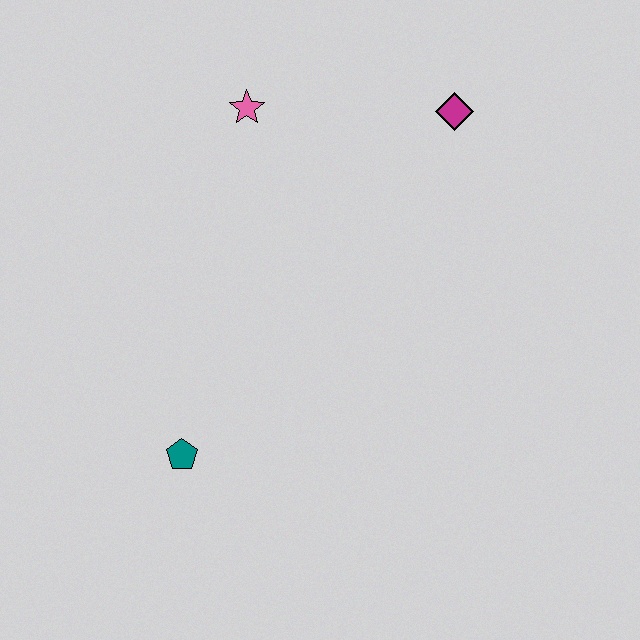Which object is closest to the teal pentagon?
The pink star is closest to the teal pentagon.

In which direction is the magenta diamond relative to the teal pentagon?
The magenta diamond is above the teal pentagon.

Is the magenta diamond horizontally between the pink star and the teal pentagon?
No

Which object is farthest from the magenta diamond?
The teal pentagon is farthest from the magenta diamond.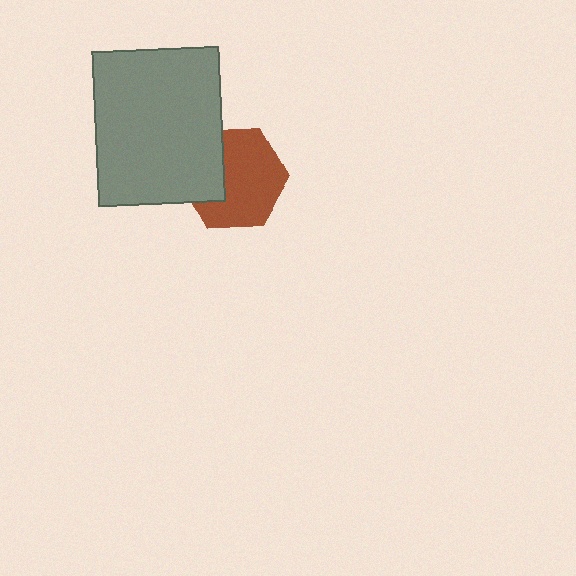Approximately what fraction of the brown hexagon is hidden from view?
Roughly 31% of the brown hexagon is hidden behind the gray rectangle.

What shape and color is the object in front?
The object in front is a gray rectangle.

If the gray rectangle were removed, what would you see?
You would see the complete brown hexagon.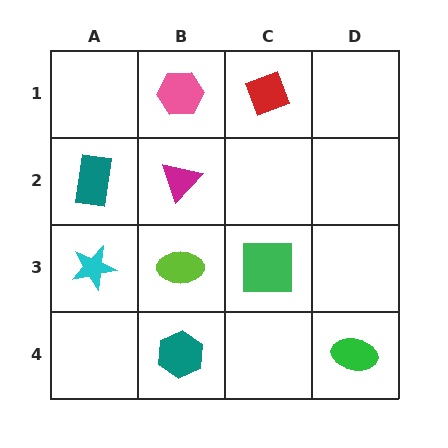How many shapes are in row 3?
3 shapes.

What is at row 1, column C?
A red diamond.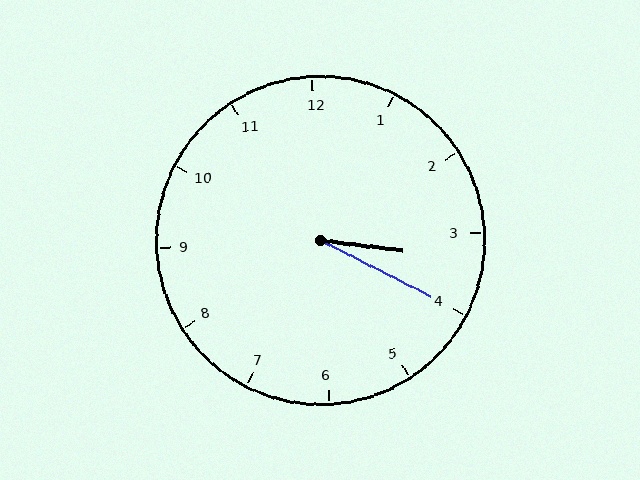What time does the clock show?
3:20.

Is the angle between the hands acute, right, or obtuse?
It is acute.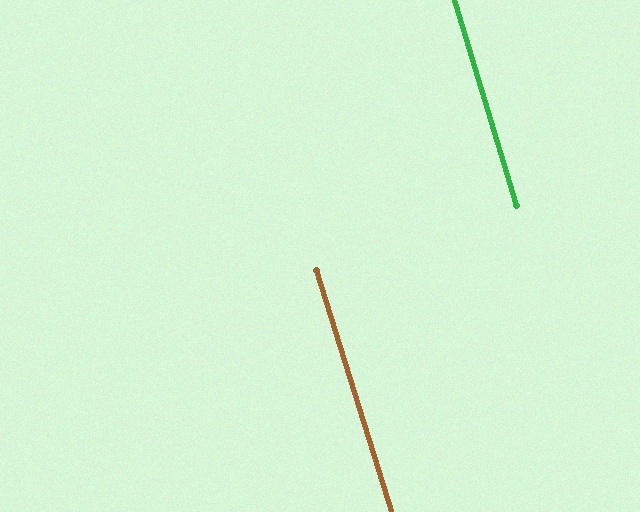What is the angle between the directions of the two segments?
Approximately 1 degree.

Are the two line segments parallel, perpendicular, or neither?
Parallel — their directions differ by only 0.6°.